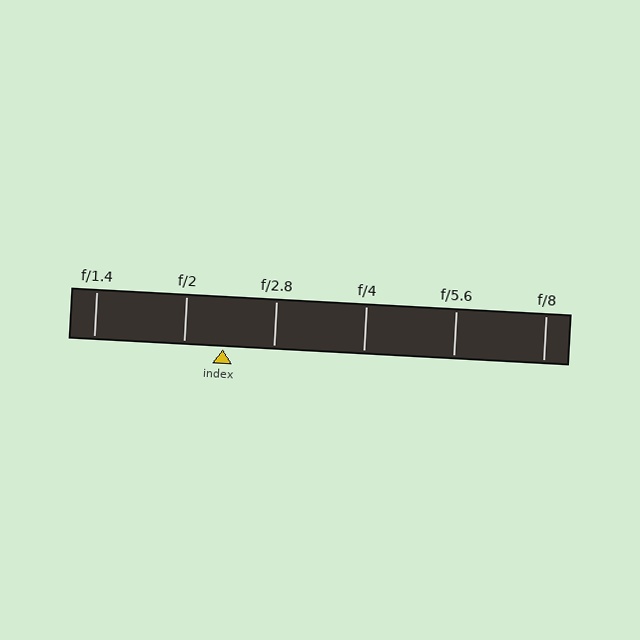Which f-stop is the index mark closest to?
The index mark is closest to f/2.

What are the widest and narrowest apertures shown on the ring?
The widest aperture shown is f/1.4 and the narrowest is f/8.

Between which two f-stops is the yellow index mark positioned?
The index mark is between f/2 and f/2.8.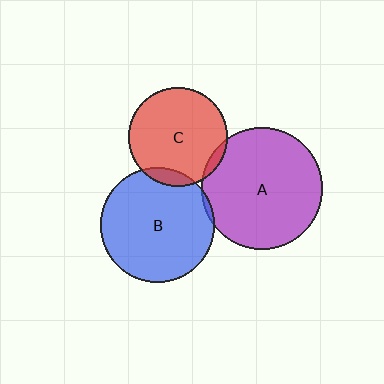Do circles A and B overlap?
Yes.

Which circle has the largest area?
Circle A (purple).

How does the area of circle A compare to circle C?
Approximately 1.5 times.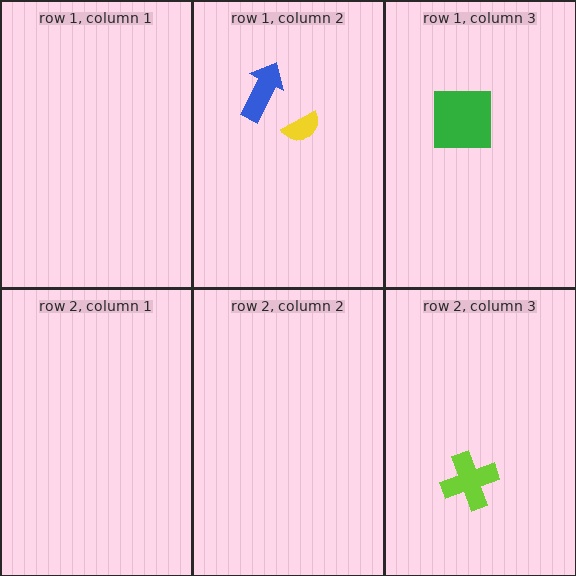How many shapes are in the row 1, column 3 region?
1.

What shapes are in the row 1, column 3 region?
The green square.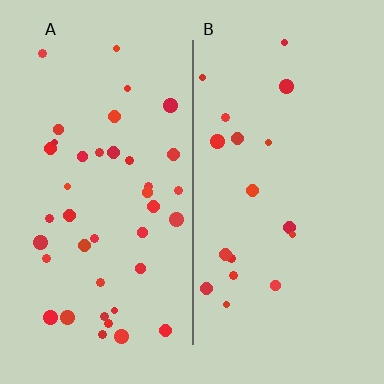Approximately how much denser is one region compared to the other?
Approximately 2.2× — region A over region B.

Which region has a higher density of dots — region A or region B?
A (the left).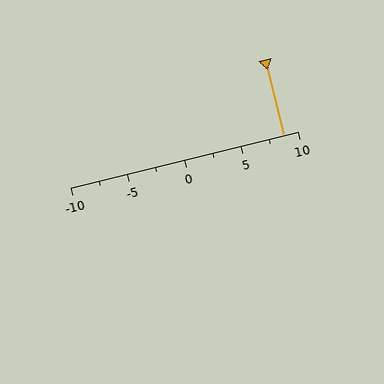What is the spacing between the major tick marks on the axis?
The major ticks are spaced 5 apart.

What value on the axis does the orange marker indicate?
The marker indicates approximately 8.8.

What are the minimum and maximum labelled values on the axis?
The axis runs from -10 to 10.